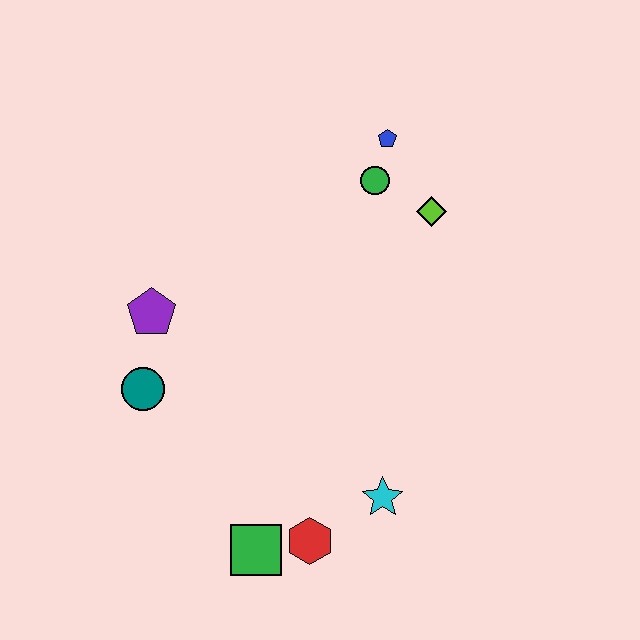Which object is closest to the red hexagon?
The green square is closest to the red hexagon.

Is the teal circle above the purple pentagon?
No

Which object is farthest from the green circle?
The green square is farthest from the green circle.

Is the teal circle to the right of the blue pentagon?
No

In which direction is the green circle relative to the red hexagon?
The green circle is above the red hexagon.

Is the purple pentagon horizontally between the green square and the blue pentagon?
No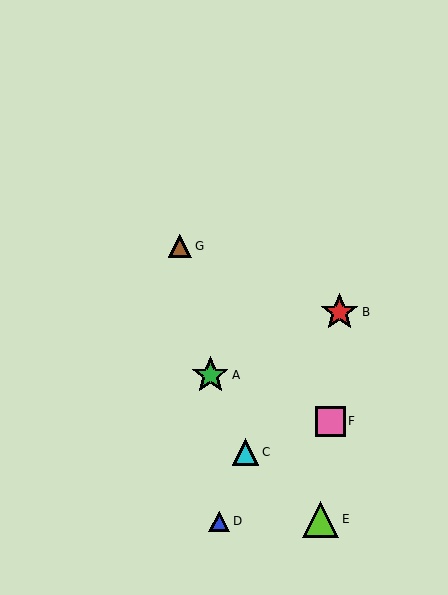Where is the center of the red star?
The center of the red star is at (340, 312).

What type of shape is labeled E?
Shape E is a lime triangle.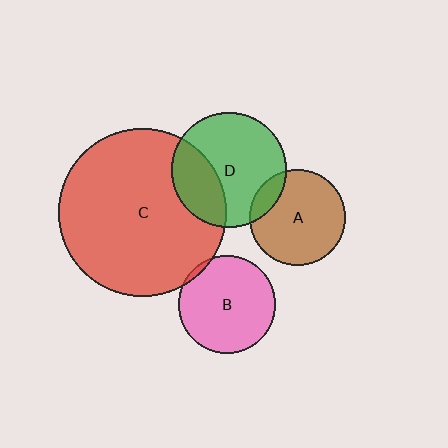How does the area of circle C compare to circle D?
Approximately 2.1 times.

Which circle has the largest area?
Circle C (red).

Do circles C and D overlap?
Yes.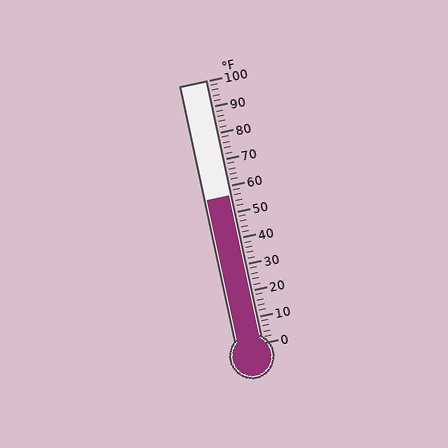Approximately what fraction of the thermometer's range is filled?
The thermometer is filled to approximately 55% of its range.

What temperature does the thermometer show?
The thermometer shows approximately 56°F.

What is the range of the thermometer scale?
The thermometer scale ranges from 0°F to 100°F.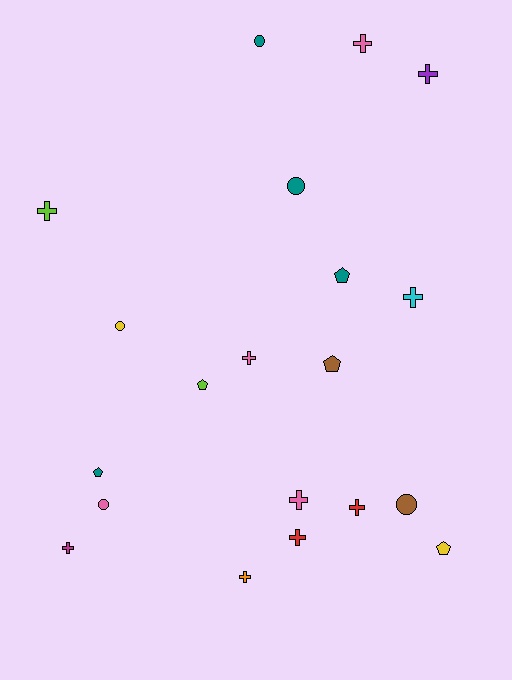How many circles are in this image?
There are 5 circles.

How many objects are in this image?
There are 20 objects.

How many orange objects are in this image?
There is 1 orange object.